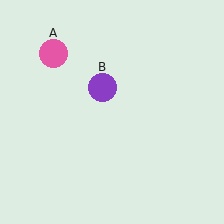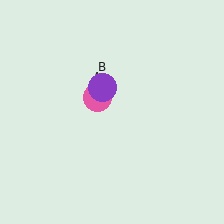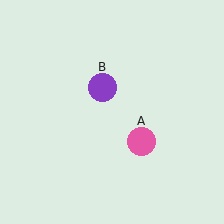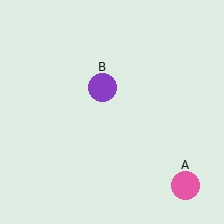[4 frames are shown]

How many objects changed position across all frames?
1 object changed position: pink circle (object A).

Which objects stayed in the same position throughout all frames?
Purple circle (object B) remained stationary.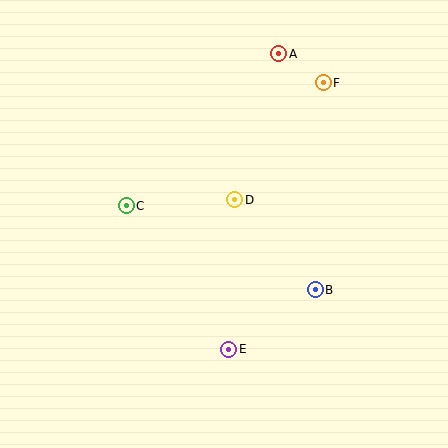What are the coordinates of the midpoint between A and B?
The midpoint between A and B is at (297, 172).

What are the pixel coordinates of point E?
Point E is at (229, 349).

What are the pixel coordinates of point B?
Point B is at (315, 290).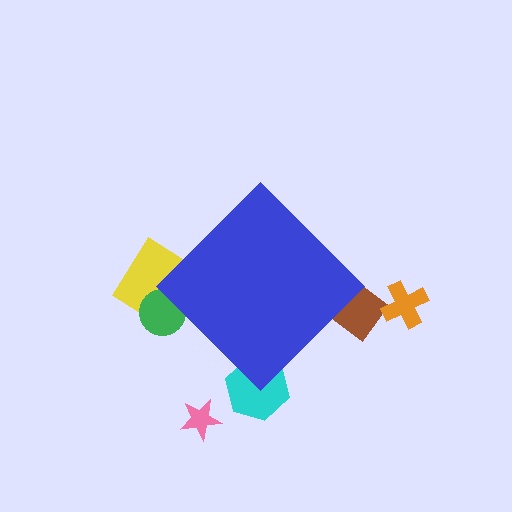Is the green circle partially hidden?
Yes, the green circle is partially hidden behind the blue diamond.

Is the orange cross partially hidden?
No, the orange cross is fully visible.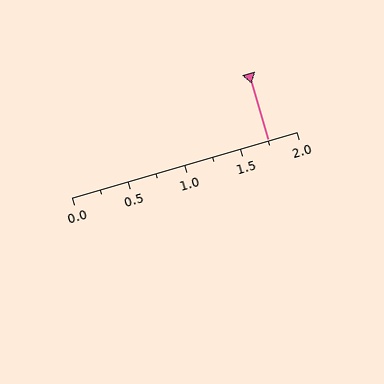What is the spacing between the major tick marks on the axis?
The major ticks are spaced 0.5 apart.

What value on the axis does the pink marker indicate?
The marker indicates approximately 1.75.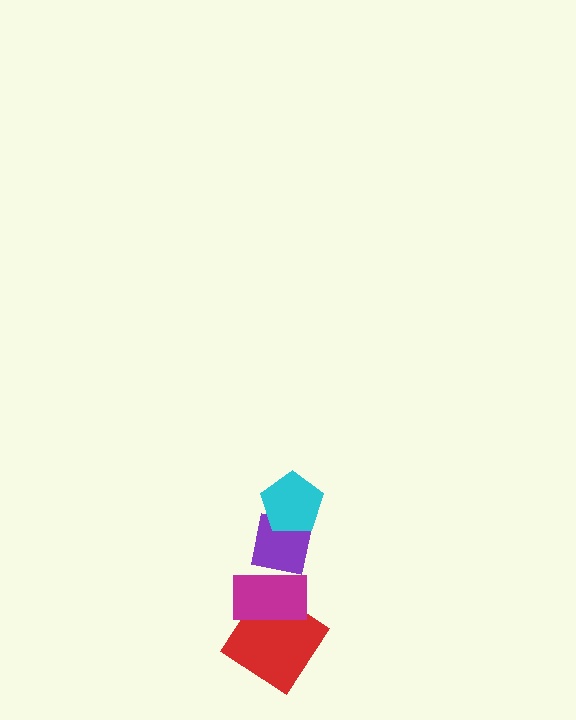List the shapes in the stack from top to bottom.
From top to bottom: the cyan pentagon, the purple square, the magenta rectangle, the red diamond.